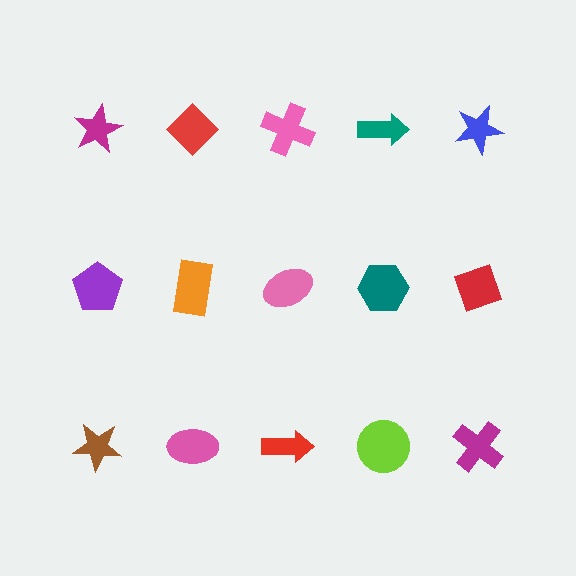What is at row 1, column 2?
A red diamond.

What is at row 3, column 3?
A red arrow.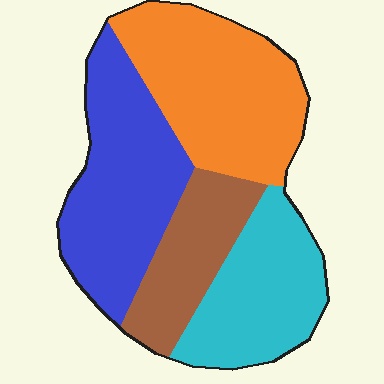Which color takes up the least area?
Brown, at roughly 15%.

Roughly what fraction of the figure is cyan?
Cyan takes up about one quarter (1/4) of the figure.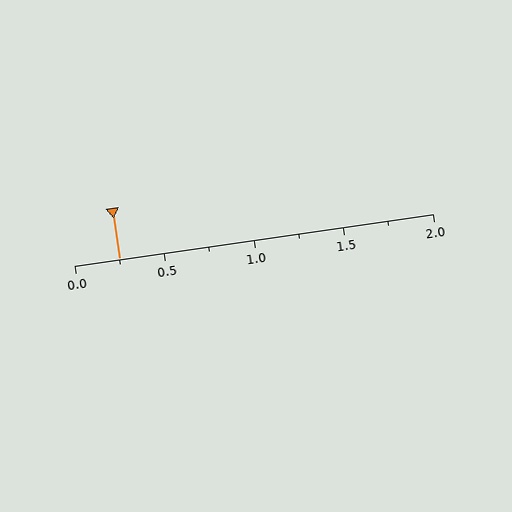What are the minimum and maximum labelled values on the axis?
The axis runs from 0.0 to 2.0.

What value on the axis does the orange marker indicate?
The marker indicates approximately 0.25.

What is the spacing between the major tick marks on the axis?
The major ticks are spaced 0.5 apart.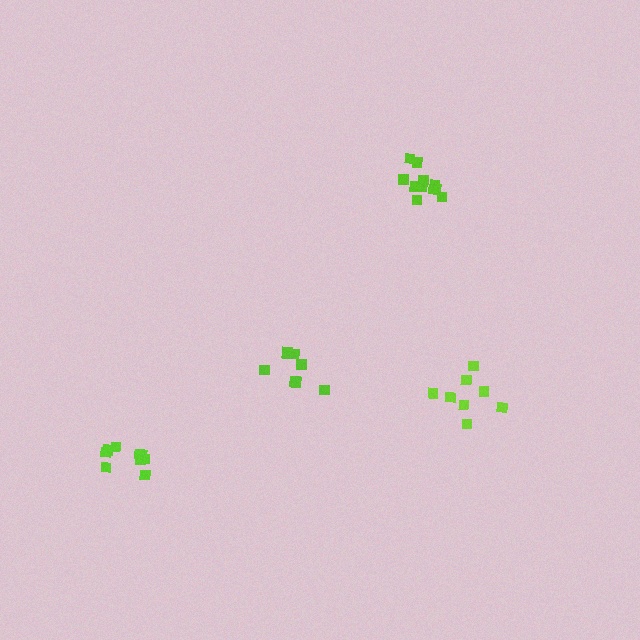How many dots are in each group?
Group 1: 8 dots, Group 2: 11 dots, Group 3: 9 dots, Group 4: 8 dots (36 total).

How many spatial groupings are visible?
There are 4 spatial groupings.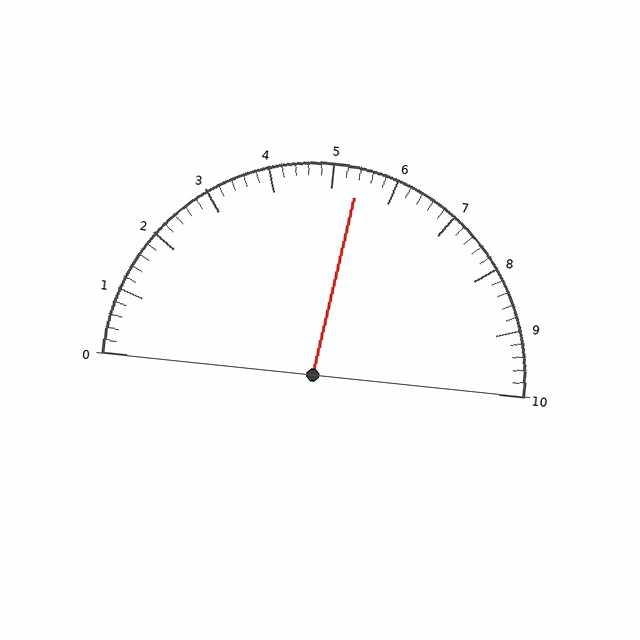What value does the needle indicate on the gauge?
The needle indicates approximately 5.4.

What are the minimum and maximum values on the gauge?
The gauge ranges from 0 to 10.